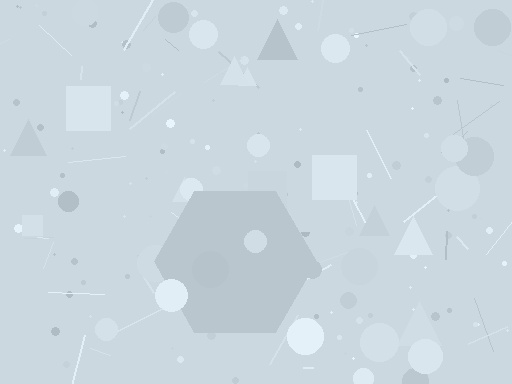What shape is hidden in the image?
A hexagon is hidden in the image.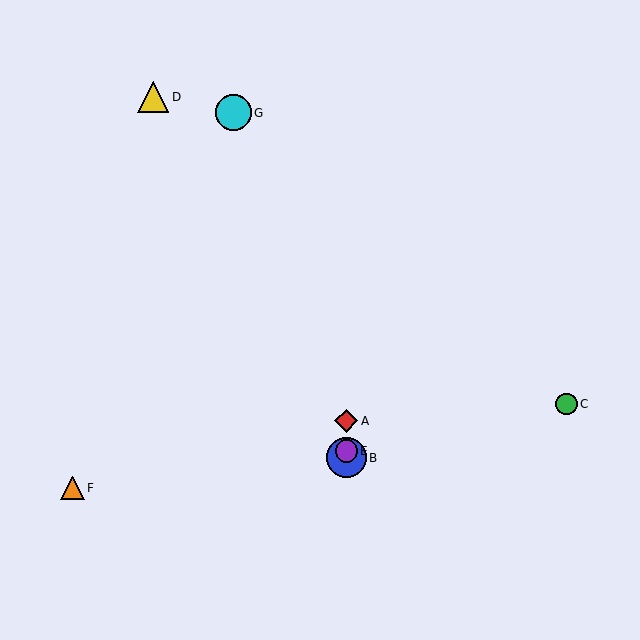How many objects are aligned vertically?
3 objects (A, B, E) are aligned vertically.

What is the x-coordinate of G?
Object G is at x≈234.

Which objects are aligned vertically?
Objects A, B, E are aligned vertically.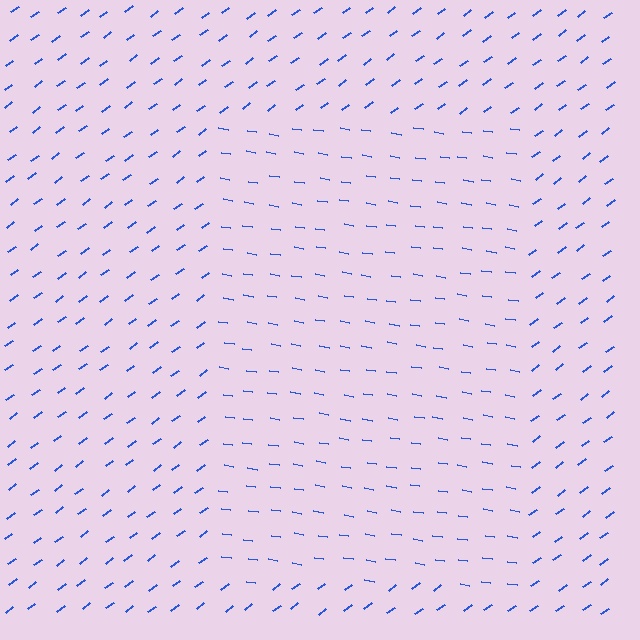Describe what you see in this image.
The image is filled with small blue line segments. A rectangle region in the image has lines oriented differently from the surrounding lines, creating a visible texture boundary.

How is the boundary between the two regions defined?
The boundary is defined purely by a change in line orientation (approximately 45 degrees difference). All lines are the same color and thickness.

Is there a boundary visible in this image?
Yes, there is a texture boundary formed by a change in line orientation.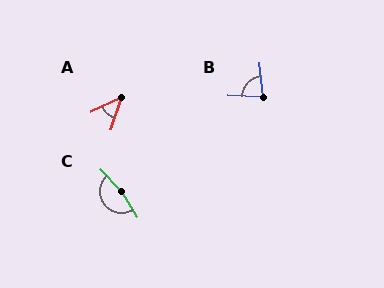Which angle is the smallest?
A, at approximately 46 degrees.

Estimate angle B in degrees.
Approximately 82 degrees.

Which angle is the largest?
C, at approximately 169 degrees.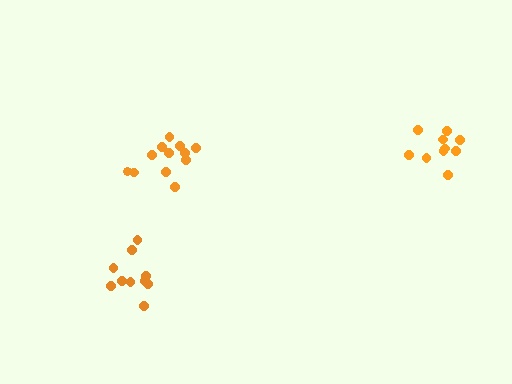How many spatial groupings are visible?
There are 3 spatial groupings.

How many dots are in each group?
Group 1: 10 dots, Group 2: 12 dots, Group 3: 10 dots (32 total).